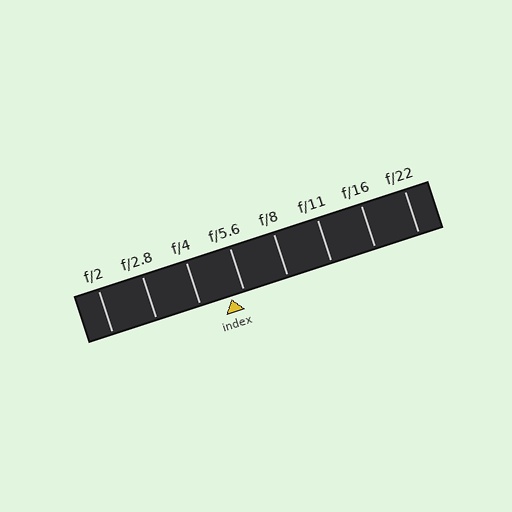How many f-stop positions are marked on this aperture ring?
There are 8 f-stop positions marked.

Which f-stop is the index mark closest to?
The index mark is closest to f/5.6.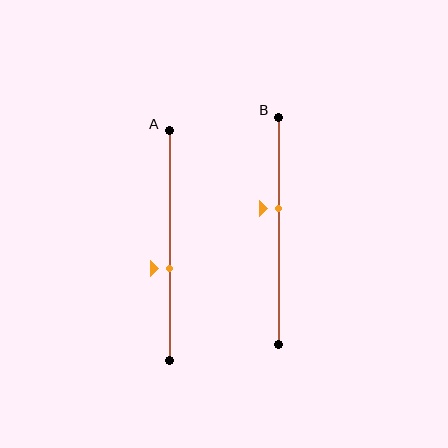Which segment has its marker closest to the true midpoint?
Segment B has its marker closest to the true midpoint.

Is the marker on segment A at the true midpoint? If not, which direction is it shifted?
No, the marker on segment A is shifted downward by about 10% of the segment length.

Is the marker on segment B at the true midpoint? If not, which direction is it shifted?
No, the marker on segment B is shifted upward by about 10% of the segment length.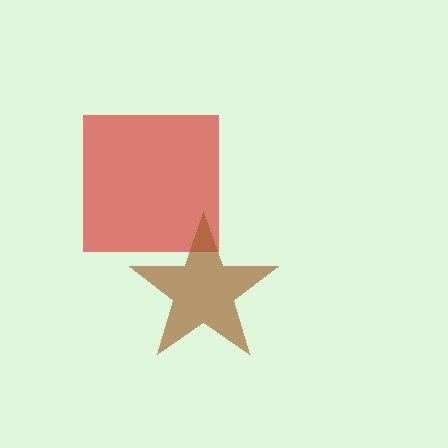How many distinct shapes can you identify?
There are 2 distinct shapes: a red square, a brown star.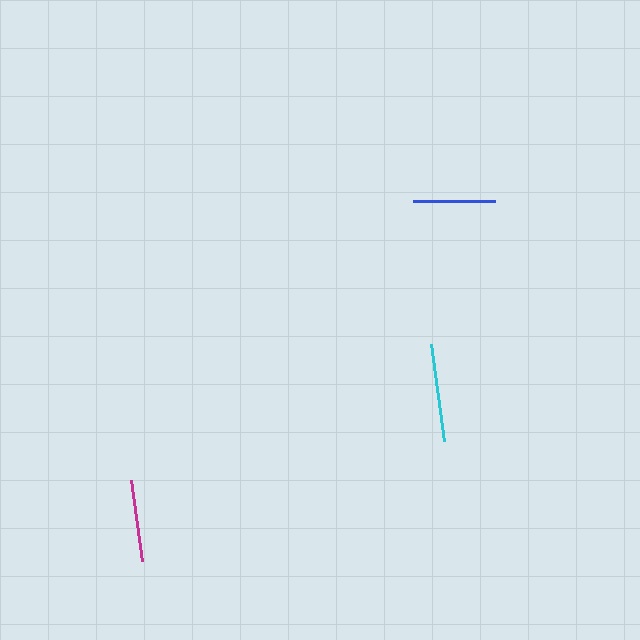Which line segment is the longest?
The cyan line is the longest at approximately 99 pixels.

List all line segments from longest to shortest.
From longest to shortest: cyan, blue, magenta.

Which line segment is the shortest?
The magenta line is the shortest at approximately 81 pixels.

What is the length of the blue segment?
The blue segment is approximately 82 pixels long.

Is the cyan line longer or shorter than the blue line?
The cyan line is longer than the blue line.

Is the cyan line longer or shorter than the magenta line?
The cyan line is longer than the magenta line.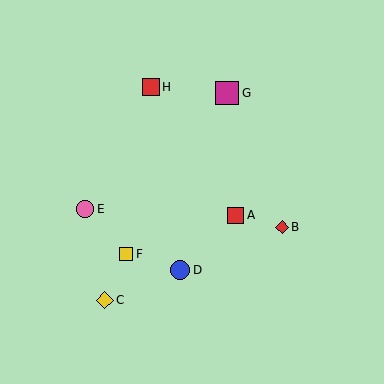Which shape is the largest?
The magenta square (labeled G) is the largest.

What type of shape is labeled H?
Shape H is a red square.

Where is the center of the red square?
The center of the red square is at (236, 215).